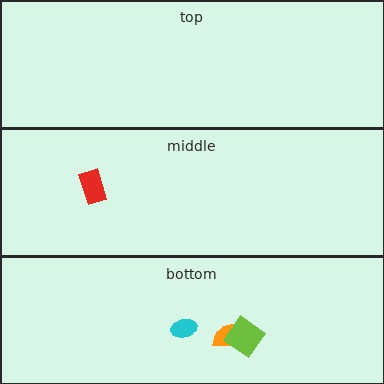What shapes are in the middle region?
The red rectangle.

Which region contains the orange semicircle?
The bottom region.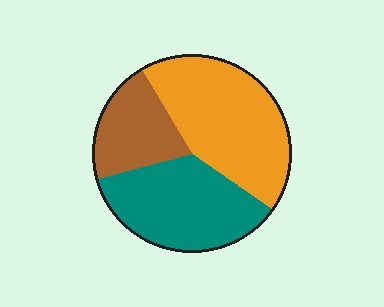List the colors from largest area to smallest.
From largest to smallest: orange, teal, brown.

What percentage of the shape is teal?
Teal covers around 35% of the shape.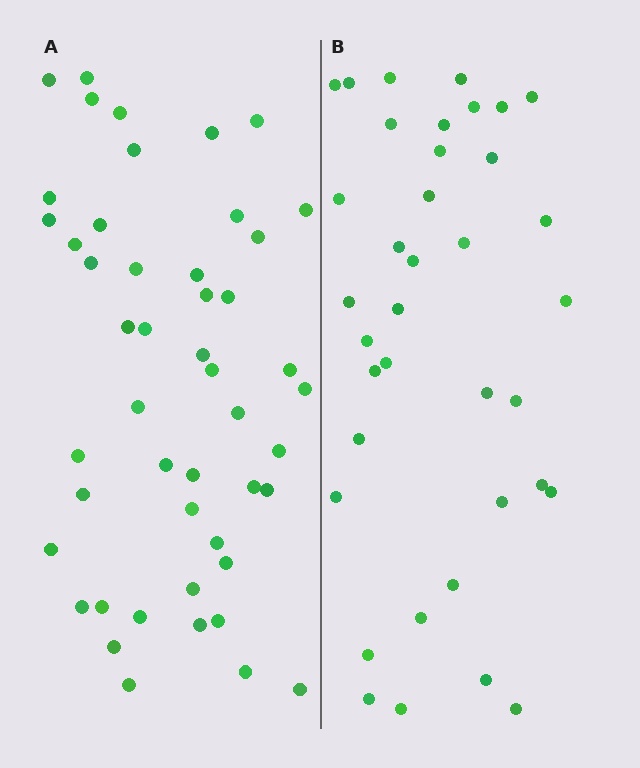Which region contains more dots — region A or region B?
Region A (the left region) has more dots.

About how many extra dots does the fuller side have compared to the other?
Region A has roughly 12 or so more dots than region B.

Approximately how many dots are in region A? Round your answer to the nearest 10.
About 50 dots. (The exact count is 48, which rounds to 50.)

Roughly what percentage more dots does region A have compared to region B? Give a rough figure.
About 30% more.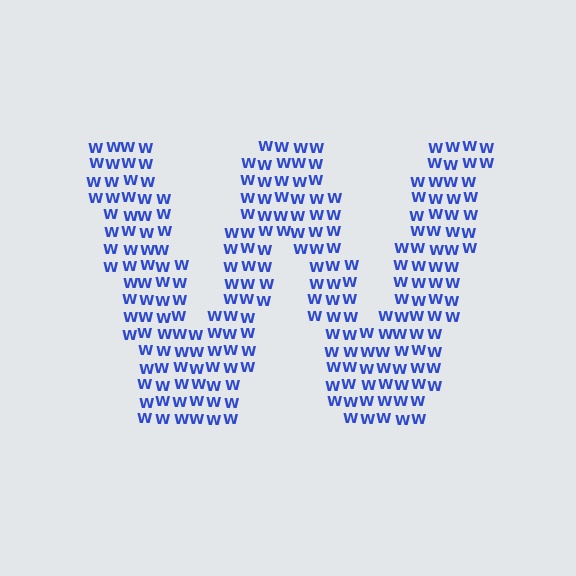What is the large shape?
The large shape is the letter W.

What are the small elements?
The small elements are letter W's.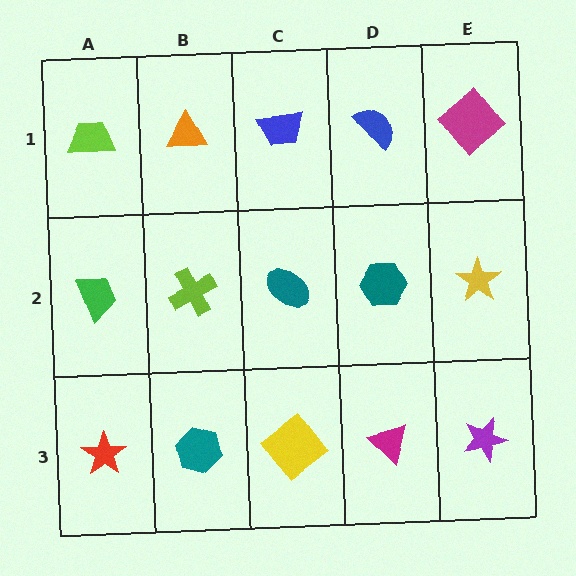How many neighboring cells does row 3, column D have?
3.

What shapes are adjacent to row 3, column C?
A teal ellipse (row 2, column C), a teal hexagon (row 3, column B), a magenta triangle (row 3, column D).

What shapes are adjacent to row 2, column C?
A blue trapezoid (row 1, column C), a yellow diamond (row 3, column C), a lime cross (row 2, column B), a teal hexagon (row 2, column D).